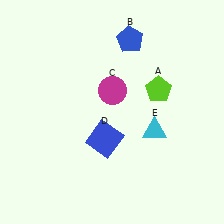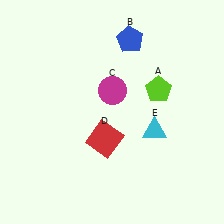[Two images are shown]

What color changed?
The square (D) changed from blue in Image 1 to red in Image 2.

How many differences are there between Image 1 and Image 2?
There is 1 difference between the two images.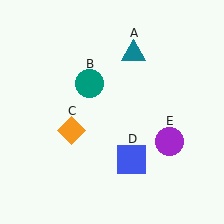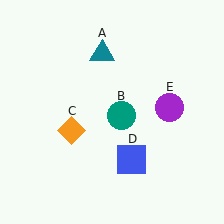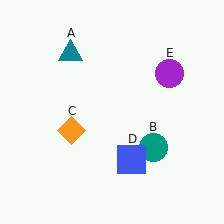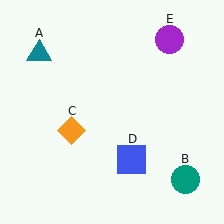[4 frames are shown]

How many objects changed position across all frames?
3 objects changed position: teal triangle (object A), teal circle (object B), purple circle (object E).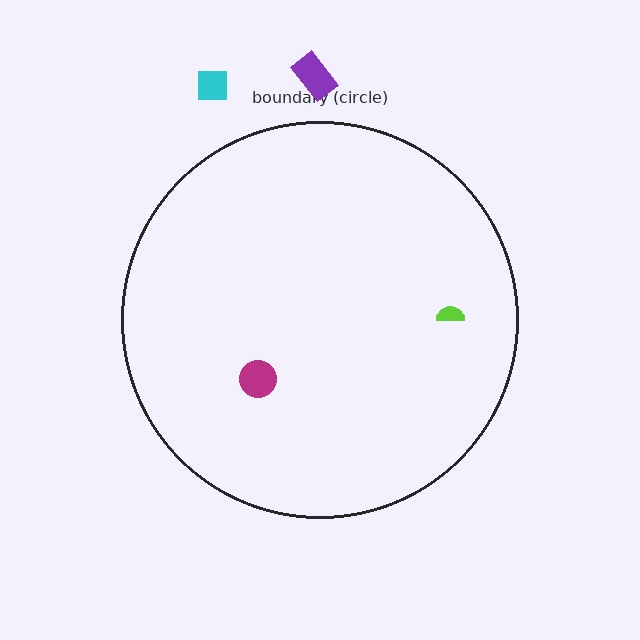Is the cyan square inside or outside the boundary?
Outside.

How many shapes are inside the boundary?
2 inside, 2 outside.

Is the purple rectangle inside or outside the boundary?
Outside.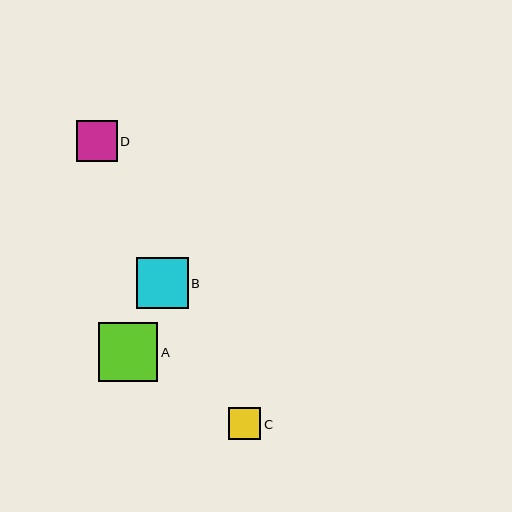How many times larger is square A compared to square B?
Square A is approximately 1.2 times the size of square B.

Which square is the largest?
Square A is the largest with a size of approximately 59 pixels.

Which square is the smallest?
Square C is the smallest with a size of approximately 32 pixels.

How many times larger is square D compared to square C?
Square D is approximately 1.3 times the size of square C.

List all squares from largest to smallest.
From largest to smallest: A, B, D, C.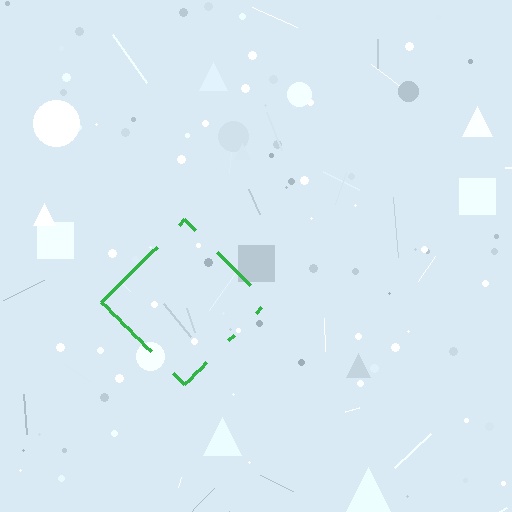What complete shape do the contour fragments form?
The contour fragments form a diamond.